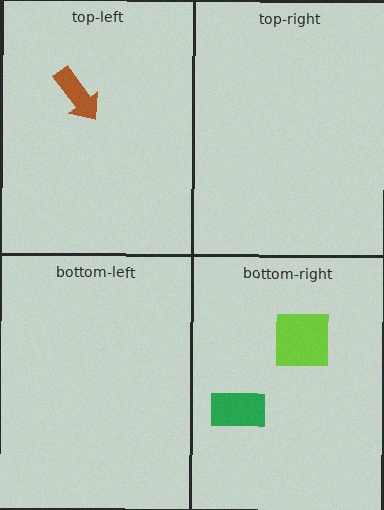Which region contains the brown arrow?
The top-left region.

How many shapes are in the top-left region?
1.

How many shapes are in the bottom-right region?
2.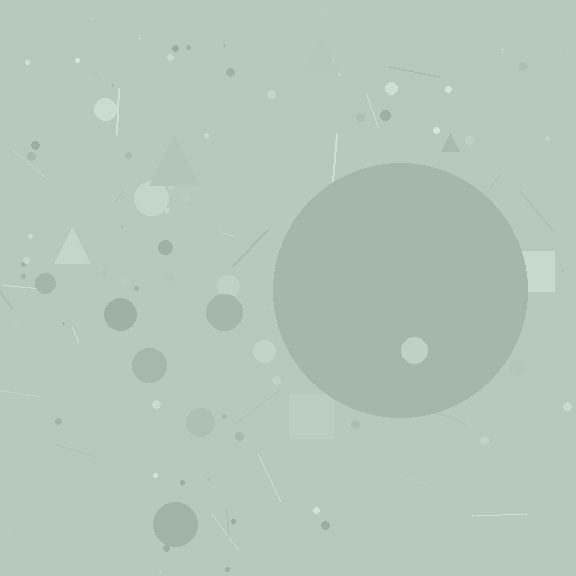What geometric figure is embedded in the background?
A circle is embedded in the background.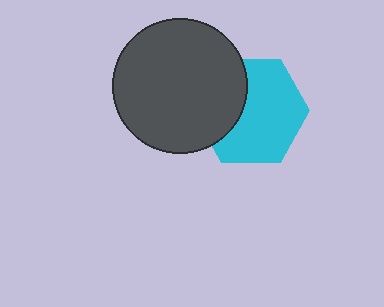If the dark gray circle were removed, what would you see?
You would see the complete cyan hexagon.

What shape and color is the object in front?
The object in front is a dark gray circle.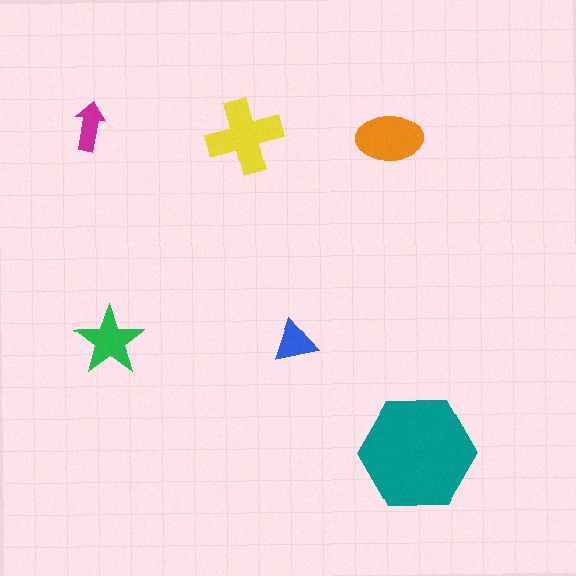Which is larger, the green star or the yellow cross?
The yellow cross.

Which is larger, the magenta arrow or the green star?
The green star.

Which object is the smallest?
The magenta arrow.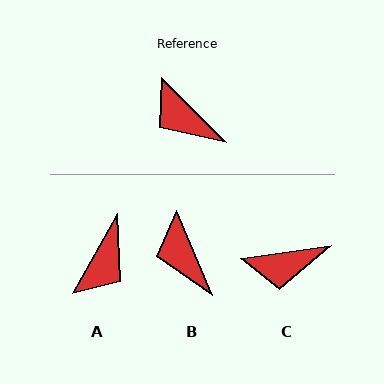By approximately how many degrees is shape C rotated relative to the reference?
Approximately 53 degrees counter-clockwise.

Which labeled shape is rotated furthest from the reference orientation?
A, about 106 degrees away.